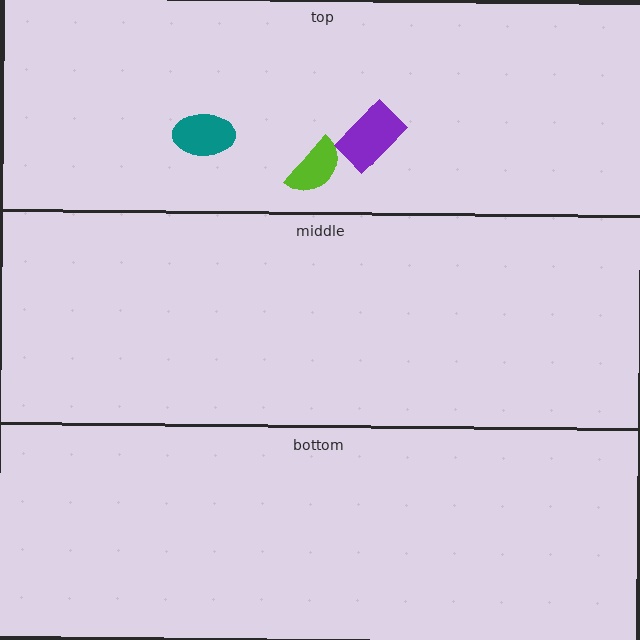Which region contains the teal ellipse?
The top region.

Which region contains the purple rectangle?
The top region.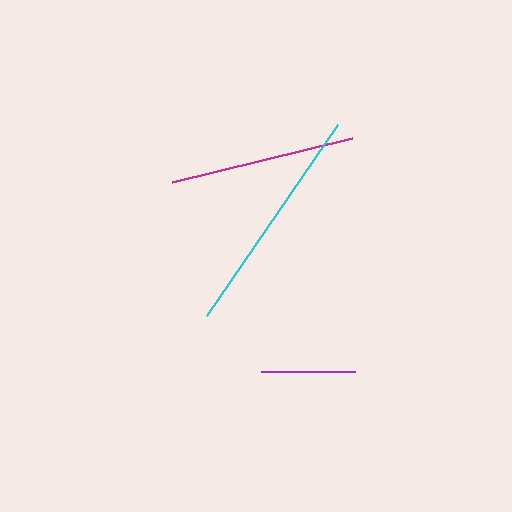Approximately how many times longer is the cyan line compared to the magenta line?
The cyan line is approximately 1.3 times the length of the magenta line.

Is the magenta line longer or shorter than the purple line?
The magenta line is longer than the purple line.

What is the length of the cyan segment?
The cyan segment is approximately 233 pixels long.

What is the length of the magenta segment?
The magenta segment is approximately 185 pixels long.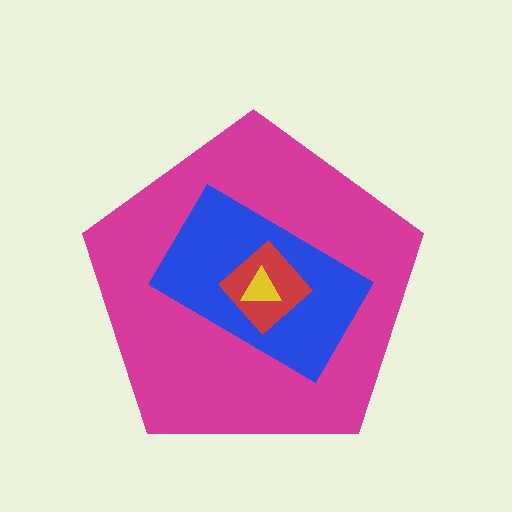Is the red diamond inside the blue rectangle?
Yes.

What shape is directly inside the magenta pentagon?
The blue rectangle.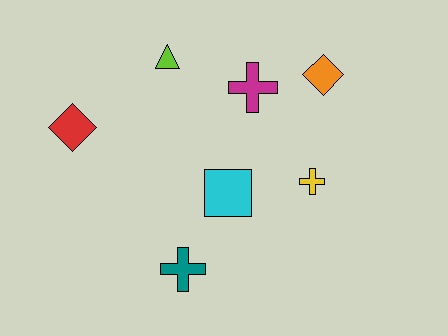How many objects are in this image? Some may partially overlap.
There are 7 objects.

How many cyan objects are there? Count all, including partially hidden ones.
There is 1 cyan object.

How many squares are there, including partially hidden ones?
There is 1 square.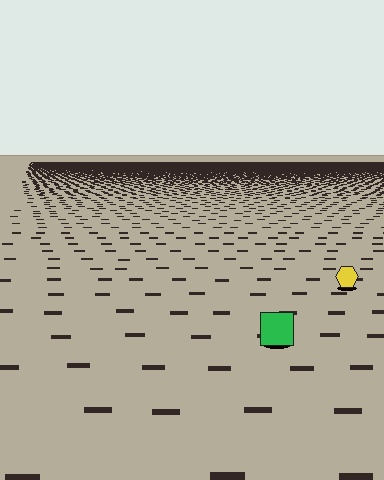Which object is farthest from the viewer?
The yellow hexagon is farthest from the viewer. It appears smaller and the ground texture around it is denser.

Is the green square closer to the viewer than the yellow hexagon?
Yes. The green square is closer — you can tell from the texture gradient: the ground texture is coarser near it.